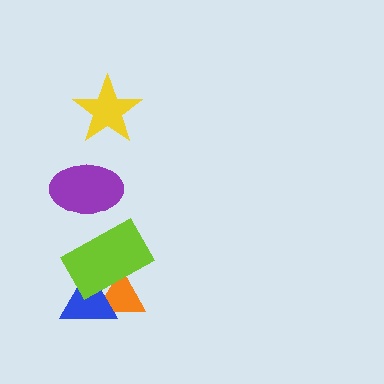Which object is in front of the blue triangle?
The lime rectangle is in front of the blue triangle.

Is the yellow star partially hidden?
No, no other shape covers it.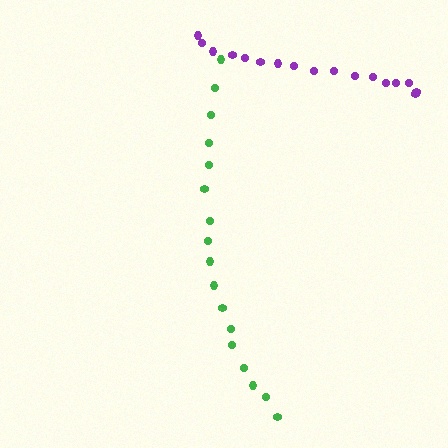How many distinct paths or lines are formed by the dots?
There are 2 distinct paths.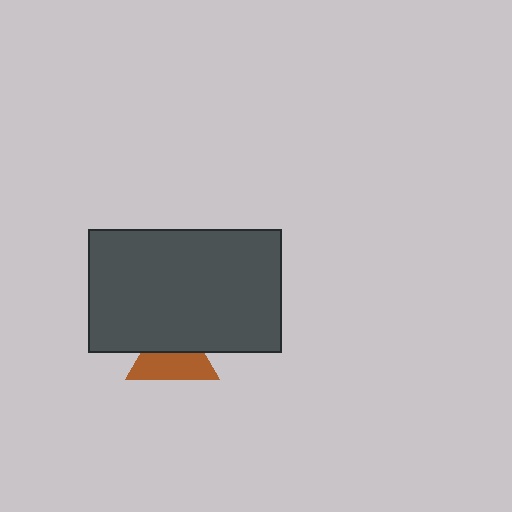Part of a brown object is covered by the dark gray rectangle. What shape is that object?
It is a triangle.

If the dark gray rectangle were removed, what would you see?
You would see the complete brown triangle.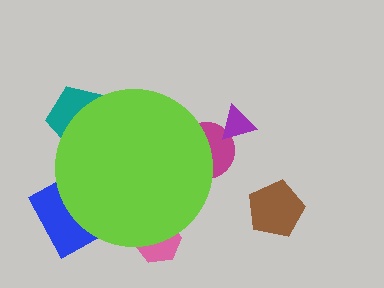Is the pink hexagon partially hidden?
Yes, the pink hexagon is partially hidden behind the lime circle.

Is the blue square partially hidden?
Yes, the blue square is partially hidden behind the lime circle.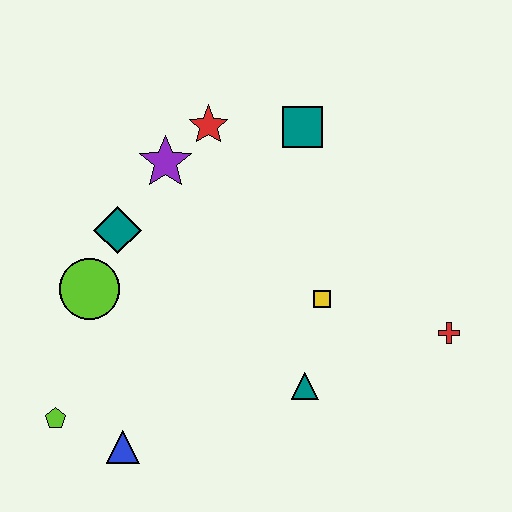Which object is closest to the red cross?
The yellow square is closest to the red cross.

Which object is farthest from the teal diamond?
The red cross is farthest from the teal diamond.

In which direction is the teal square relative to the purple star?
The teal square is to the right of the purple star.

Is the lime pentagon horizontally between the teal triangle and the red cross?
No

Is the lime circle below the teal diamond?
Yes